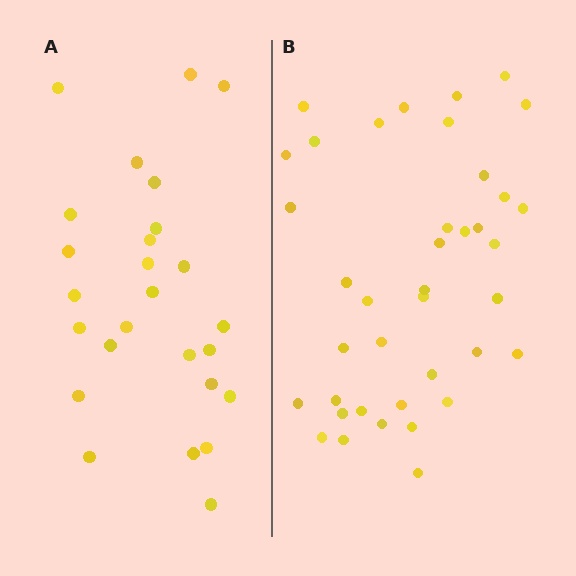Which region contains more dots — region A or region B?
Region B (the right region) has more dots.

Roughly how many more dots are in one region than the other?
Region B has approximately 15 more dots than region A.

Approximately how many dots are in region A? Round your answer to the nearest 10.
About 30 dots. (The exact count is 26, which rounds to 30.)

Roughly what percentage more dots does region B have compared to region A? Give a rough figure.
About 50% more.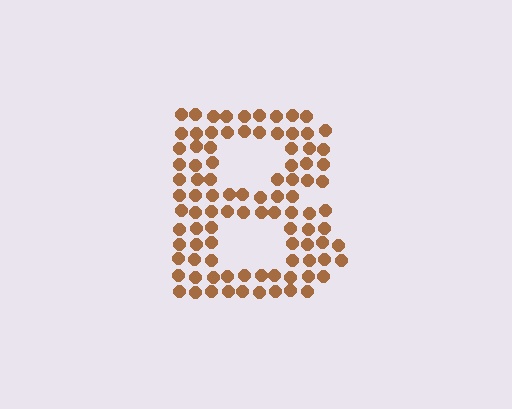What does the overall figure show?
The overall figure shows the letter B.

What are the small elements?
The small elements are circles.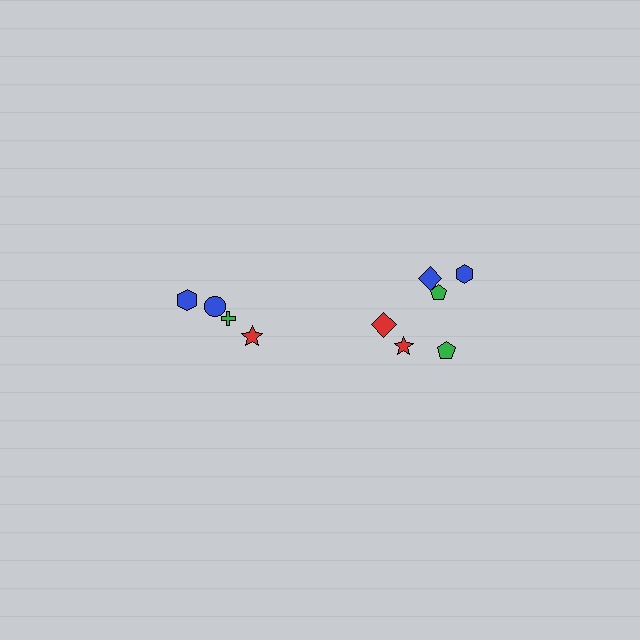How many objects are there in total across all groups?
There are 10 objects.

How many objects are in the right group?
There are 6 objects.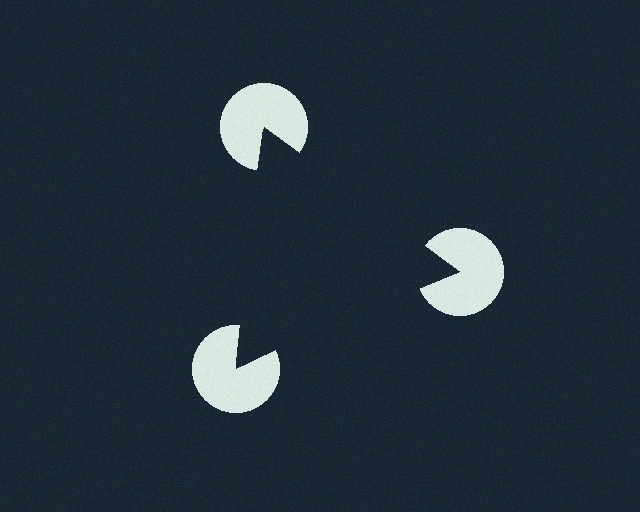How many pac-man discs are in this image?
There are 3 — one at each vertex of the illusory triangle.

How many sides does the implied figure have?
3 sides.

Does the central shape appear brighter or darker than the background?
It typically appears slightly darker than the background, even though no actual brightness change is drawn.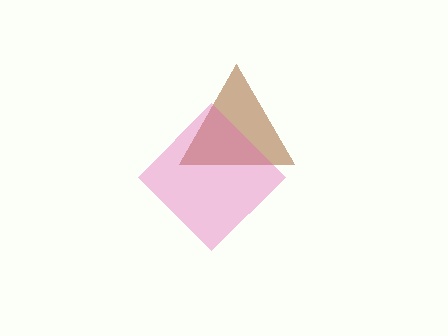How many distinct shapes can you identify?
There are 2 distinct shapes: a brown triangle, a pink diamond.